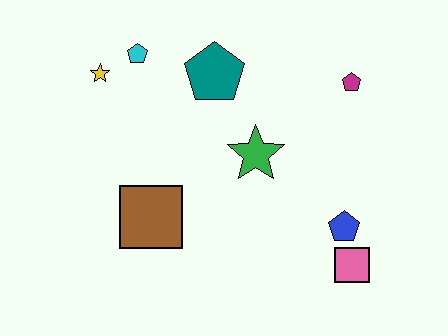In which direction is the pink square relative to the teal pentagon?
The pink square is below the teal pentagon.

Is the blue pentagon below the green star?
Yes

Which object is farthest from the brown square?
The magenta pentagon is farthest from the brown square.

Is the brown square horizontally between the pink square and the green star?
No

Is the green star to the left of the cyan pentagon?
No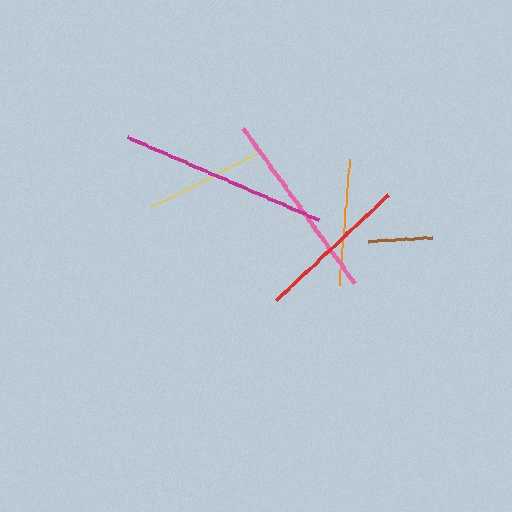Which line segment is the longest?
The magenta line is the longest at approximately 208 pixels.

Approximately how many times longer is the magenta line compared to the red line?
The magenta line is approximately 1.4 times the length of the red line.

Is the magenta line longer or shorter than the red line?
The magenta line is longer than the red line.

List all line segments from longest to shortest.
From longest to shortest: magenta, pink, red, orange, yellow, brown.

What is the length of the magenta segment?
The magenta segment is approximately 208 pixels long.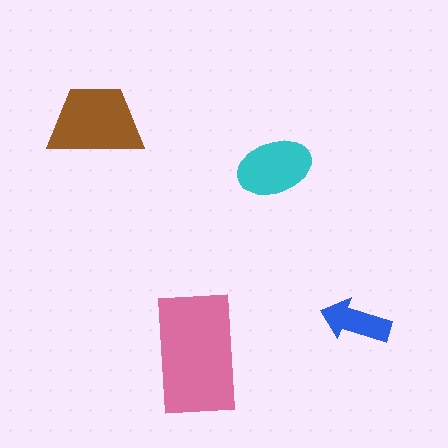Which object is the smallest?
The blue arrow.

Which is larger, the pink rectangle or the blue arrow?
The pink rectangle.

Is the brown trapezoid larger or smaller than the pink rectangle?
Smaller.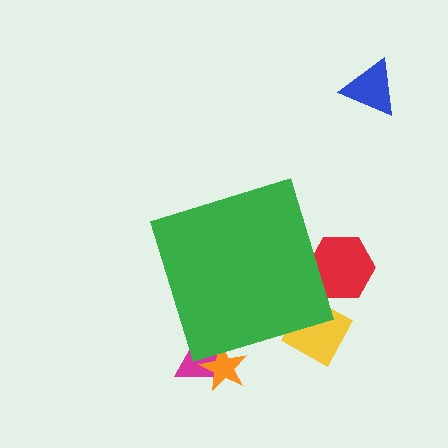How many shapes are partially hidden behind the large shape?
4 shapes are partially hidden.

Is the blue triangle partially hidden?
No, the blue triangle is fully visible.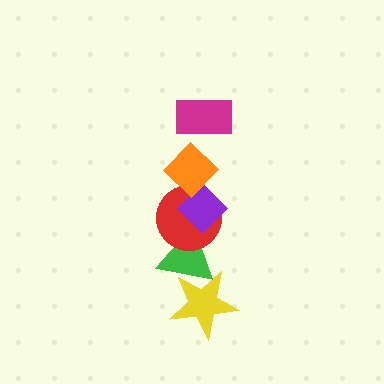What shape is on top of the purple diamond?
The orange diamond is on top of the purple diamond.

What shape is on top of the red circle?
The purple diamond is on top of the red circle.